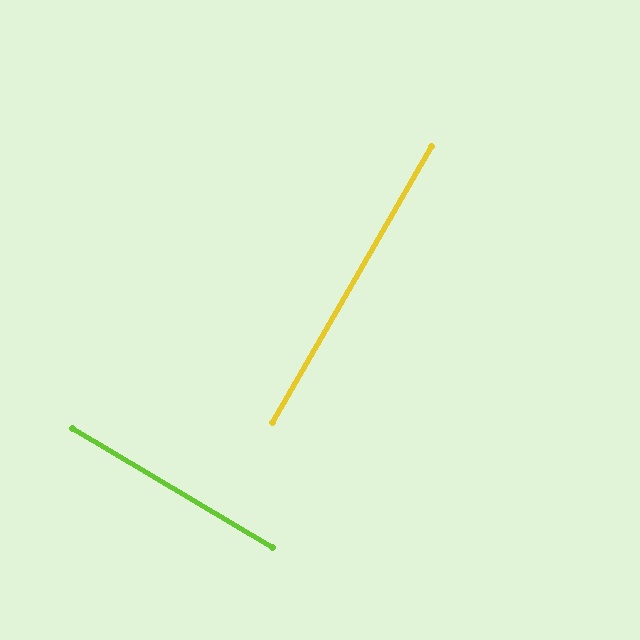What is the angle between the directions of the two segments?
Approximately 89 degrees.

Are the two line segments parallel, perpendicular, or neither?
Perpendicular — they meet at approximately 89°.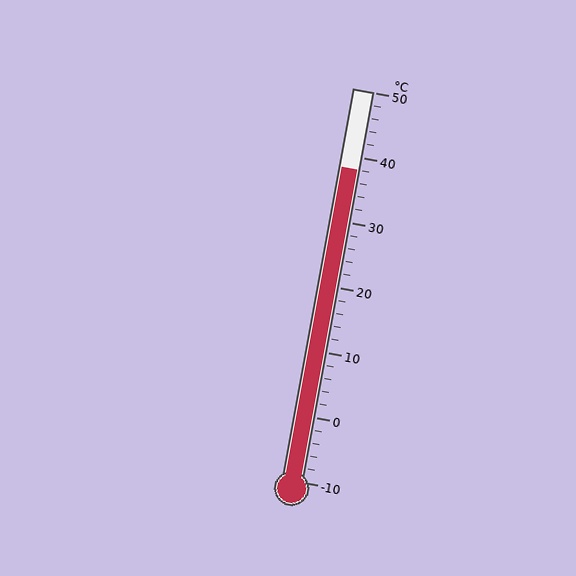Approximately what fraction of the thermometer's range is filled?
The thermometer is filled to approximately 80% of its range.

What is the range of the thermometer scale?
The thermometer scale ranges from -10°C to 50°C.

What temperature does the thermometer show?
The thermometer shows approximately 38°C.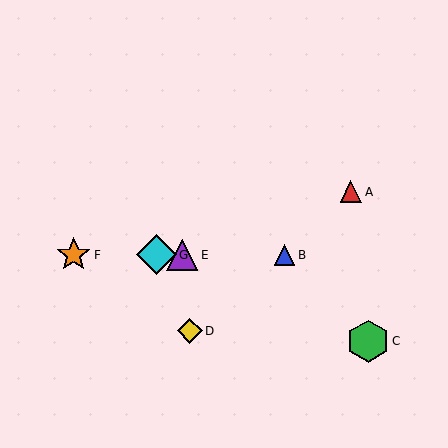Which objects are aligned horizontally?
Objects B, E, F, G are aligned horizontally.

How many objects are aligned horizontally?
4 objects (B, E, F, G) are aligned horizontally.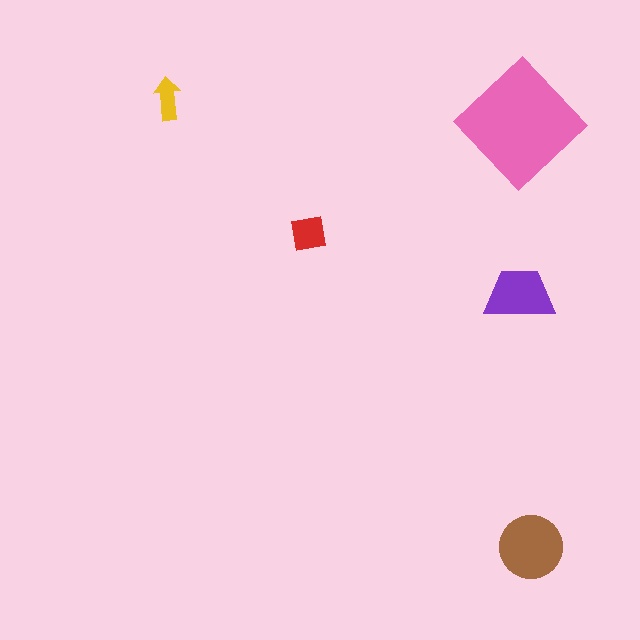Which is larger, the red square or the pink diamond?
The pink diamond.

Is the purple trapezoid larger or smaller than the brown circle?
Smaller.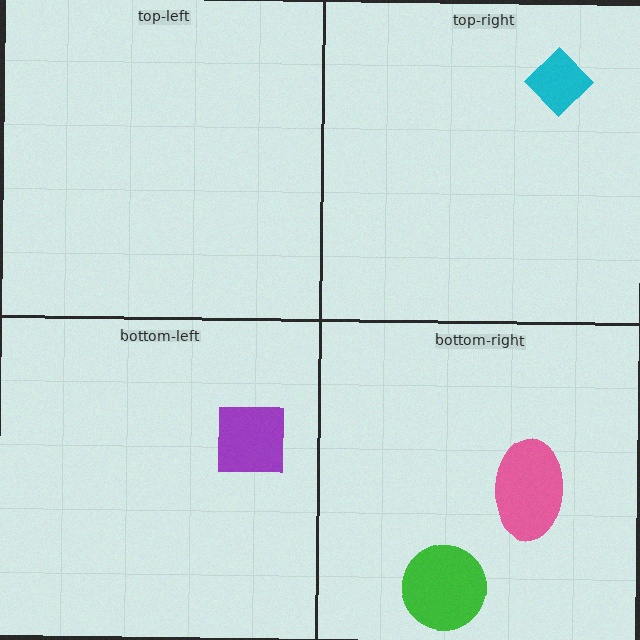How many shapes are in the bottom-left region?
1.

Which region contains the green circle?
The bottom-right region.